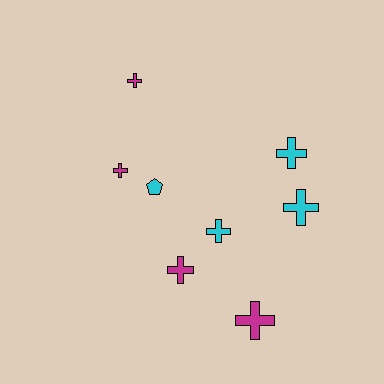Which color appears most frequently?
Magenta, with 4 objects.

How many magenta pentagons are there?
There are no magenta pentagons.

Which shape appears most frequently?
Cross, with 7 objects.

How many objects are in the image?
There are 8 objects.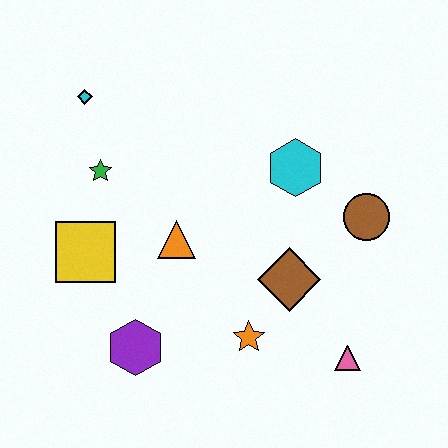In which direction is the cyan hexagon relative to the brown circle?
The cyan hexagon is to the left of the brown circle.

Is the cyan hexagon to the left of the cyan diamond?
No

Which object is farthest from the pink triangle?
The cyan diamond is farthest from the pink triangle.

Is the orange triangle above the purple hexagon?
Yes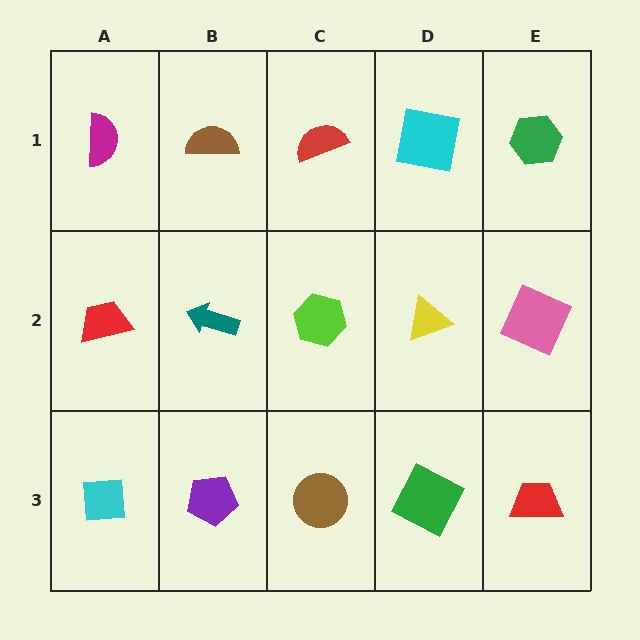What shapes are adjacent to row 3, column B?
A teal arrow (row 2, column B), a cyan square (row 3, column A), a brown circle (row 3, column C).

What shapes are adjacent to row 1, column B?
A teal arrow (row 2, column B), a magenta semicircle (row 1, column A), a red semicircle (row 1, column C).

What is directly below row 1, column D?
A yellow triangle.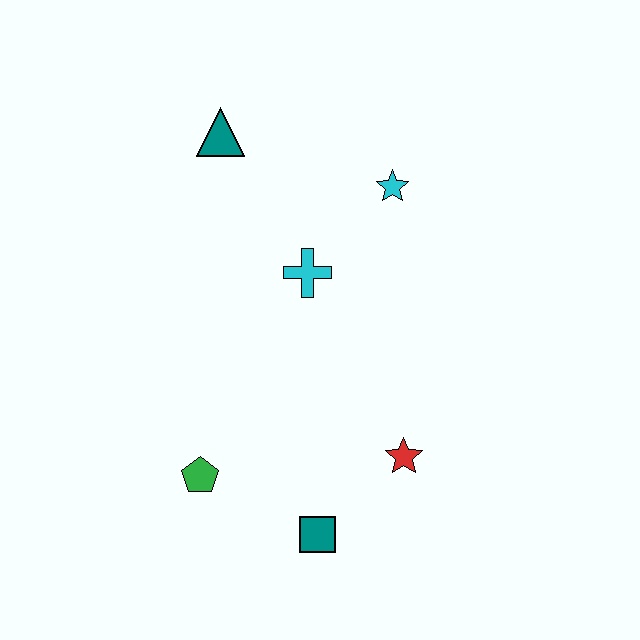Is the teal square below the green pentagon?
Yes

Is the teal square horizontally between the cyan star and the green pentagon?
Yes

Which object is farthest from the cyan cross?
The teal square is farthest from the cyan cross.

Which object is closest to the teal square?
The red star is closest to the teal square.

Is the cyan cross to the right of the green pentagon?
Yes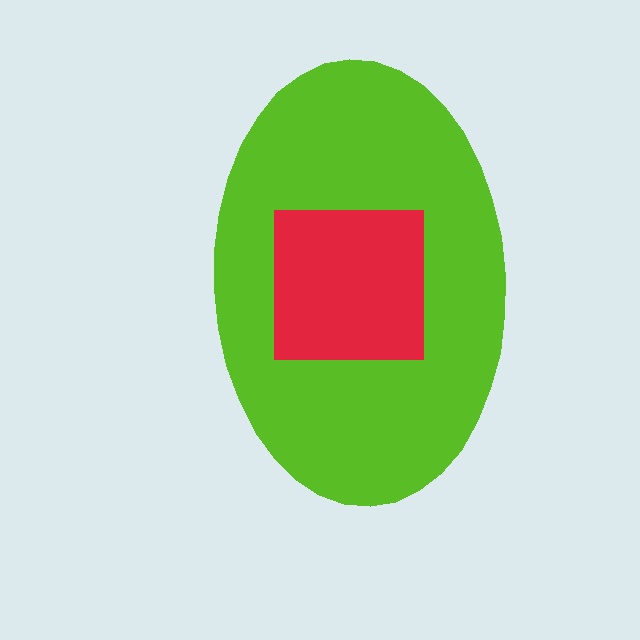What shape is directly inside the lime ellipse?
The red square.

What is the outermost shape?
The lime ellipse.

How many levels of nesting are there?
2.